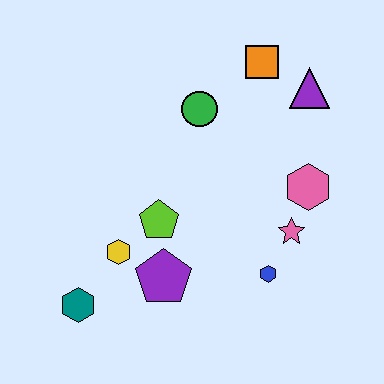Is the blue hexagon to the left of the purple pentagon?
No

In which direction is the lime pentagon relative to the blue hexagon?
The lime pentagon is to the left of the blue hexagon.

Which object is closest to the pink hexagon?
The pink star is closest to the pink hexagon.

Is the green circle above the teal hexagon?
Yes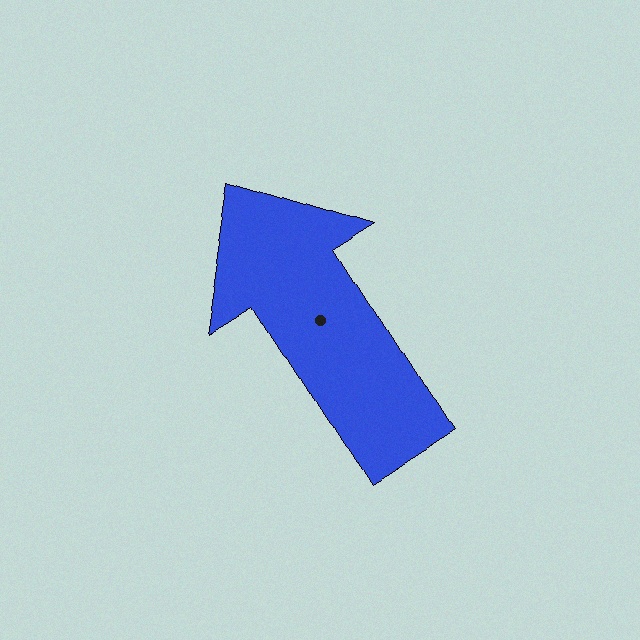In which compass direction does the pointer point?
Northwest.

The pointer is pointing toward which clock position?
Roughly 11 o'clock.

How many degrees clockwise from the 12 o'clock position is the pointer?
Approximately 328 degrees.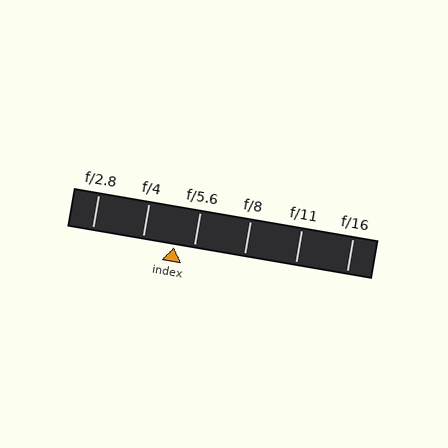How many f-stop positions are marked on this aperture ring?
There are 6 f-stop positions marked.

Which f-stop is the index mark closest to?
The index mark is closest to f/5.6.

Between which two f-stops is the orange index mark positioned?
The index mark is between f/4 and f/5.6.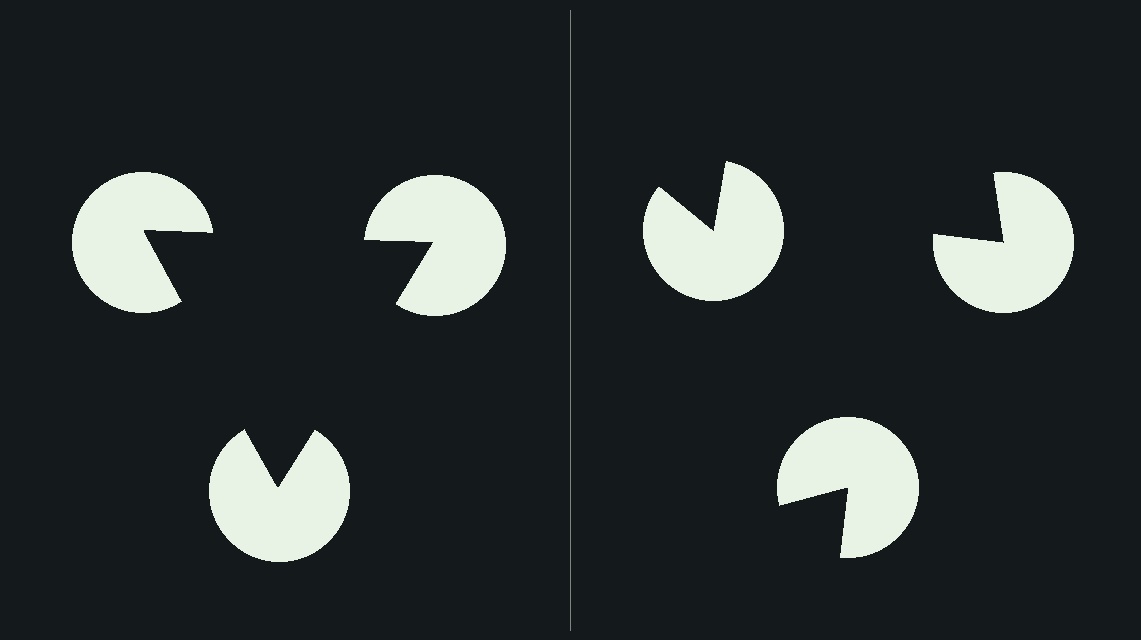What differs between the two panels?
The pac-man discs are positioned identically on both sides; only the wedge orientations differ. On the left they align to a triangle; on the right they are misaligned.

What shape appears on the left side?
An illusory triangle.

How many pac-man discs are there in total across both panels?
6 — 3 on each side.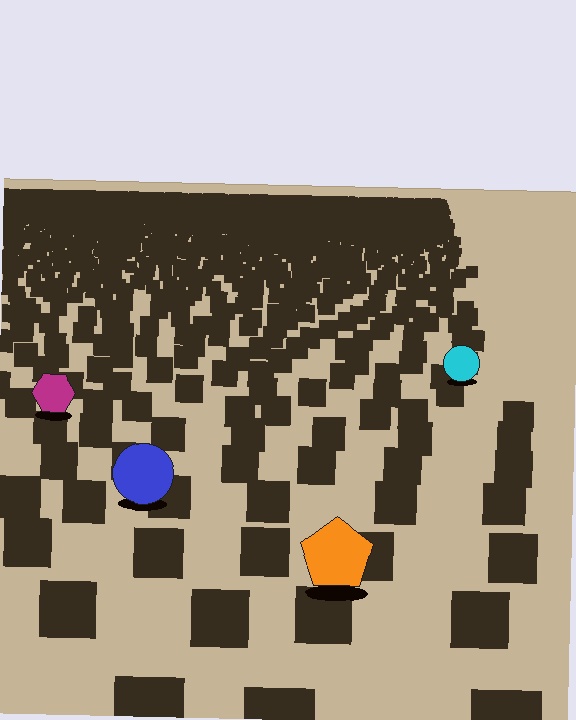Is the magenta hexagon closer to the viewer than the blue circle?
No. The blue circle is closer — you can tell from the texture gradient: the ground texture is coarser near it.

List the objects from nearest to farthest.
From nearest to farthest: the orange pentagon, the blue circle, the magenta hexagon, the cyan circle.